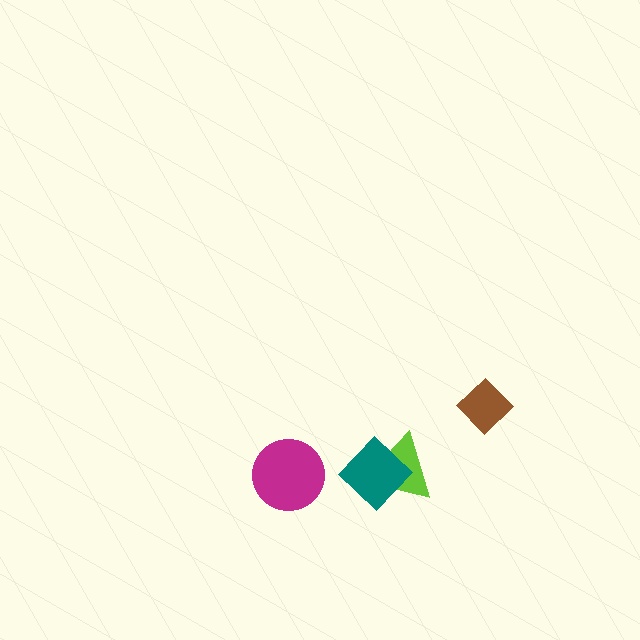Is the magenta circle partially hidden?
No, no other shape covers it.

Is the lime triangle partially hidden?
Yes, it is partially covered by another shape.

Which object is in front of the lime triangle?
The teal diamond is in front of the lime triangle.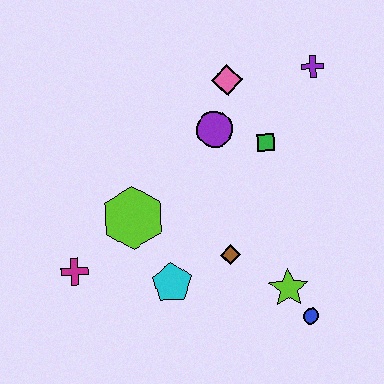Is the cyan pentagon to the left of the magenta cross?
No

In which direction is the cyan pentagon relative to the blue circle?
The cyan pentagon is to the left of the blue circle.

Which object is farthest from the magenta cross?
The purple cross is farthest from the magenta cross.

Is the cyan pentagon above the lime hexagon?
No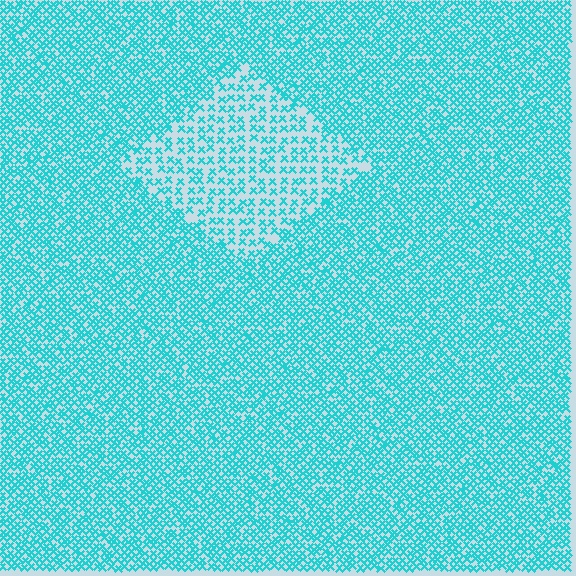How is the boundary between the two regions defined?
The boundary is defined by a change in element density (approximately 2.1x ratio). All elements are the same color, size, and shape.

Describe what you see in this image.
The image contains small cyan elements arranged at two different densities. A diamond-shaped region is visible where the elements are less densely packed than the surrounding area.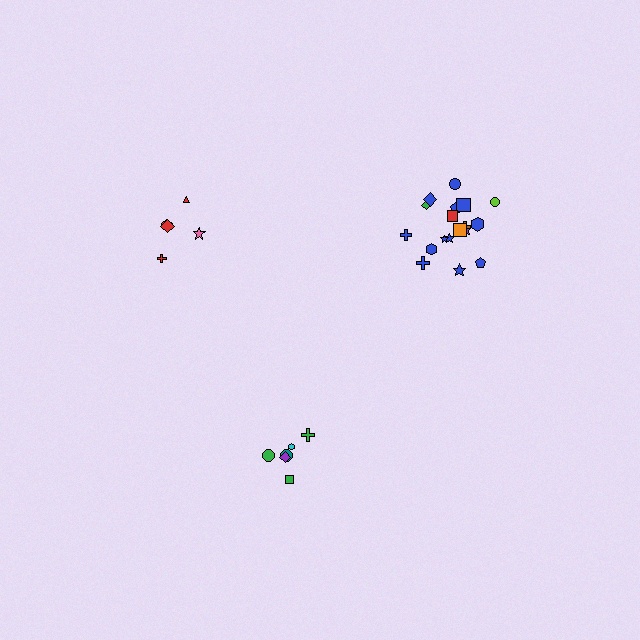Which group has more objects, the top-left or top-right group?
The top-right group.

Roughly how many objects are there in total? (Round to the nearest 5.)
Roughly 30 objects in total.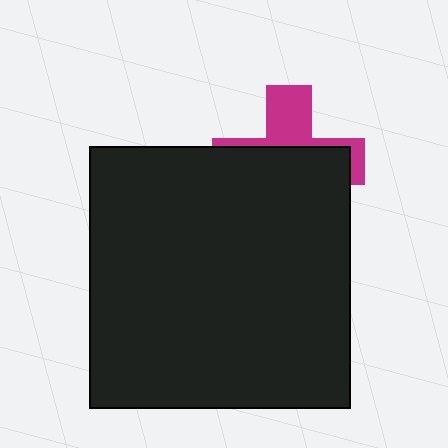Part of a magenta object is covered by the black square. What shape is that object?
It is a cross.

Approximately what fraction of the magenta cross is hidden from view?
Roughly 66% of the magenta cross is hidden behind the black square.